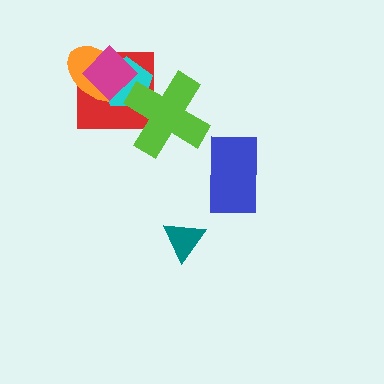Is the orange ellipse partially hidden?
Yes, it is partially covered by another shape.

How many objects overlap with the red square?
4 objects overlap with the red square.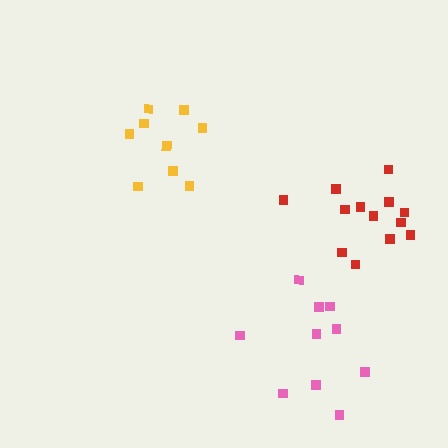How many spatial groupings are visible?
There are 3 spatial groupings.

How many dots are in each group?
Group 1: 13 dots, Group 2: 10 dots, Group 3: 9 dots (32 total).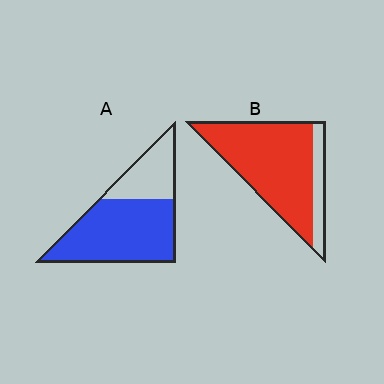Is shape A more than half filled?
Yes.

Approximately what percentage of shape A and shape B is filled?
A is approximately 70% and B is approximately 80%.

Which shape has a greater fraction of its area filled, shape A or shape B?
Shape B.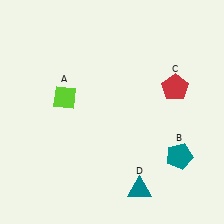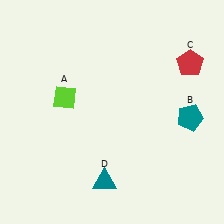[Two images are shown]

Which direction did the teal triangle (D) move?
The teal triangle (D) moved left.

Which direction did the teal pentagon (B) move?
The teal pentagon (B) moved up.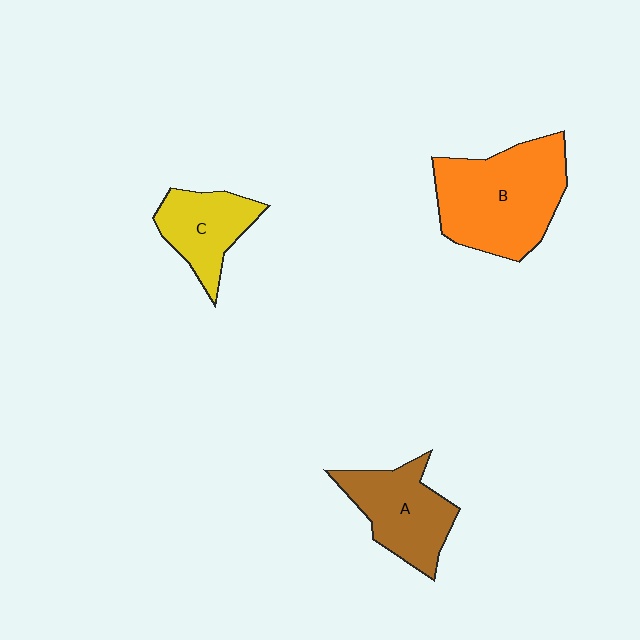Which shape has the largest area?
Shape B (orange).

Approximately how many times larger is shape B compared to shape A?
Approximately 1.5 times.